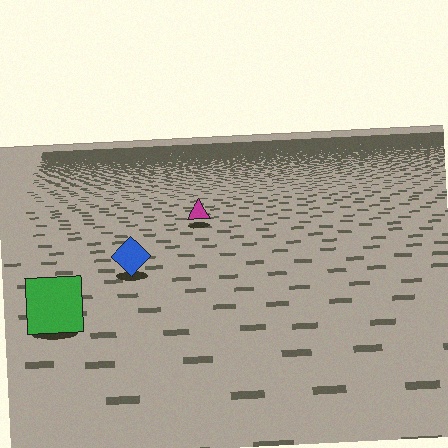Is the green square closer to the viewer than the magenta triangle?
Yes. The green square is closer — you can tell from the texture gradient: the ground texture is coarser near it.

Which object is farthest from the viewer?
The magenta triangle is farthest from the viewer. It appears smaller and the ground texture around it is denser.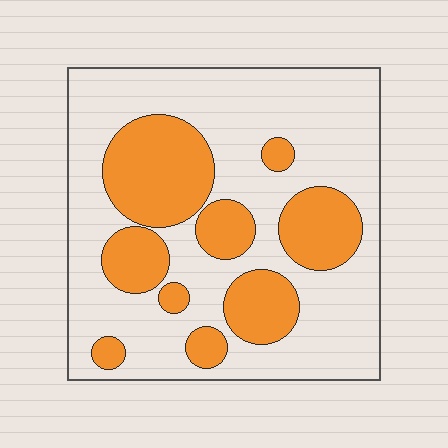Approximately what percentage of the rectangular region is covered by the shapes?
Approximately 30%.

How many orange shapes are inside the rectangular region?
9.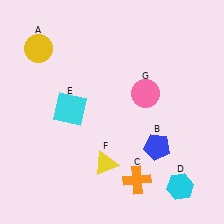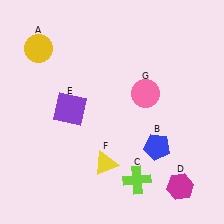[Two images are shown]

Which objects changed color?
C changed from orange to lime. D changed from cyan to magenta. E changed from cyan to purple.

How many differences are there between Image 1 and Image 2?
There are 3 differences between the two images.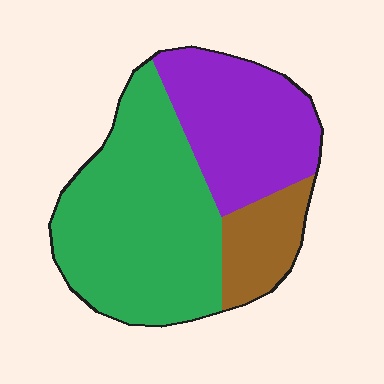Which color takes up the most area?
Green, at roughly 55%.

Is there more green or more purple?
Green.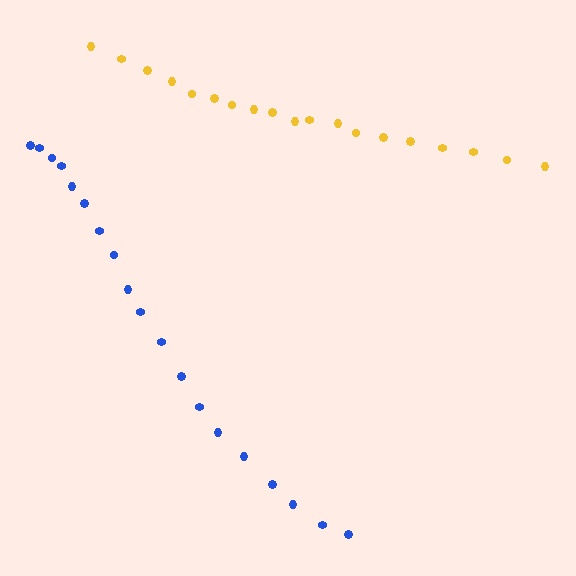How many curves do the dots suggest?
There are 2 distinct paths.